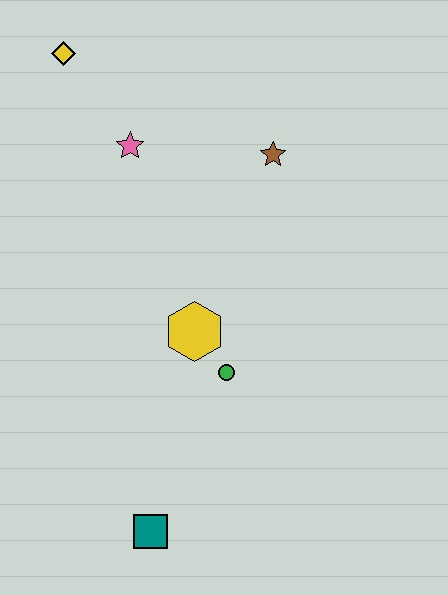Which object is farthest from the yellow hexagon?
The yellow diamond is farthest from the yellow hexagon.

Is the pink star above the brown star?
Yes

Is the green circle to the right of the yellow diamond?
Yes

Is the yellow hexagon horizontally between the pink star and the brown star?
Yes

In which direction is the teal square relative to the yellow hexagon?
The teal square is below the yellow hexagon.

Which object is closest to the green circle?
The yellow hexagon is closest to the green circle.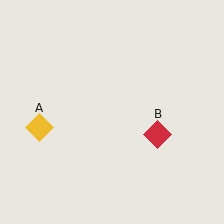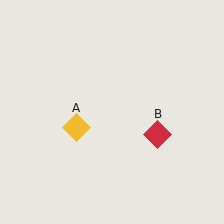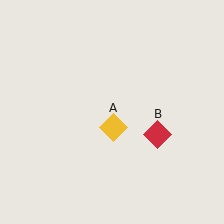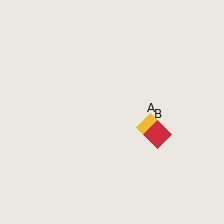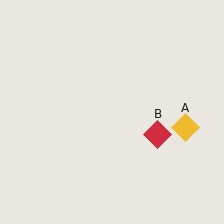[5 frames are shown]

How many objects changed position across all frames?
1 object changed position: yellow diamond (object A).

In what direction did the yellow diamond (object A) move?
The yellow diamond (object A) moved right.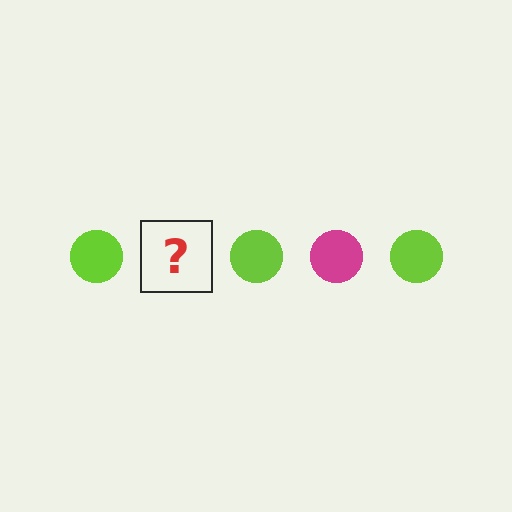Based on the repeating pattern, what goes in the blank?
The blank should be a magenta circle.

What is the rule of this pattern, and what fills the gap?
The rule is that the pattern cycles through lime, magenta circles. The gap should be filled with a magenta circle.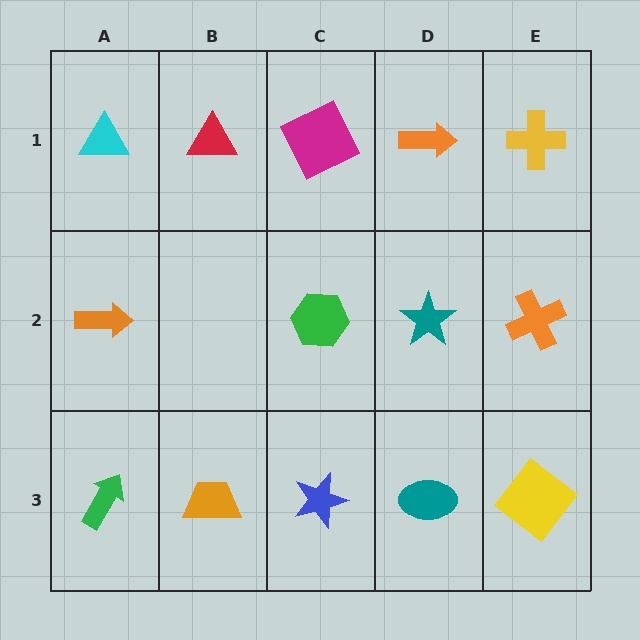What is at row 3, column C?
A blue star.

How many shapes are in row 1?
5 shapes.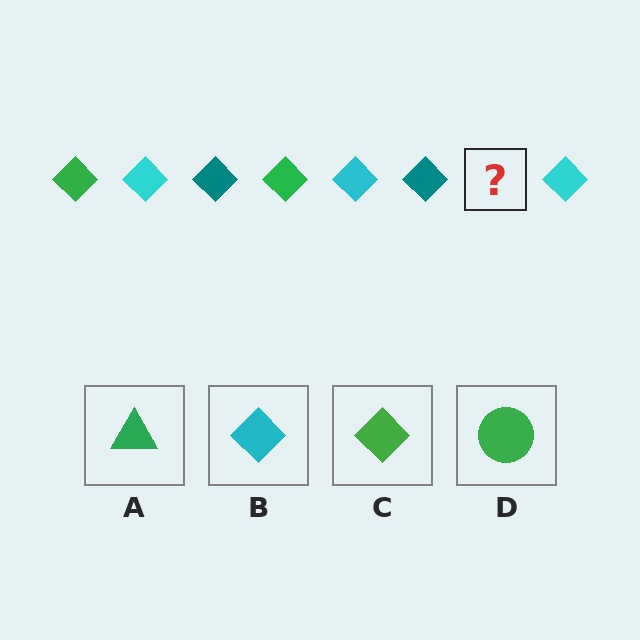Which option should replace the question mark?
Option C.